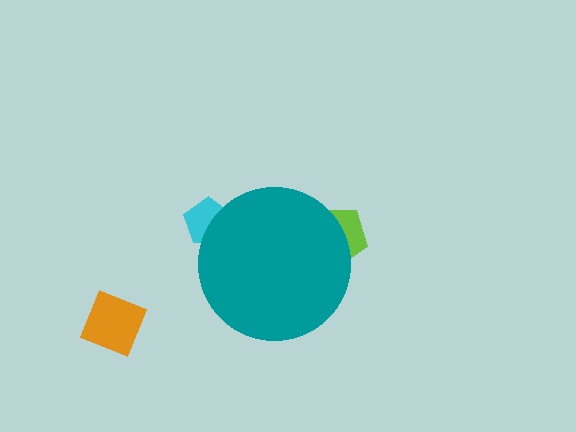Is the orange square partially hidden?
No, the orange square is fully visible.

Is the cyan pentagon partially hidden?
Yes, the cyan pentagon is partially hidden behind the teal circle.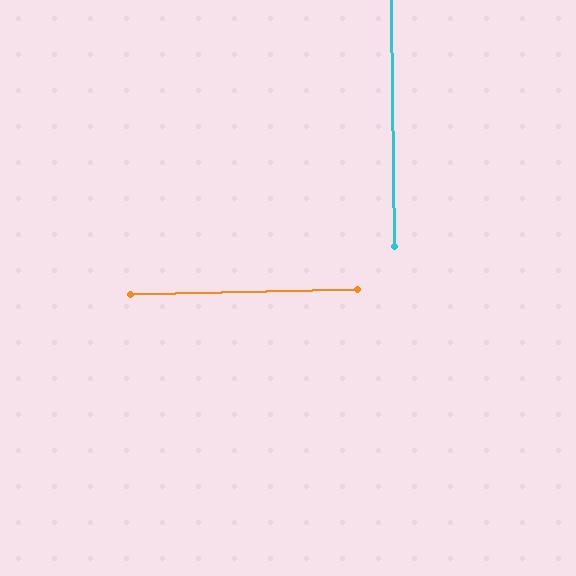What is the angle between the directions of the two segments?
Approximately 89 degrees.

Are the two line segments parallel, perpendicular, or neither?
Perpendicular — they meet at approximately 89°.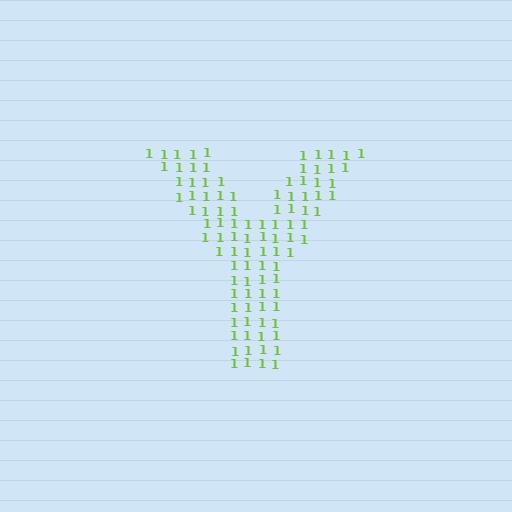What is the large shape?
The large shape is the letter Y.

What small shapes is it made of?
It is made of small digit 1's.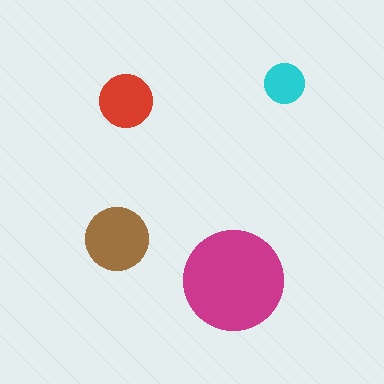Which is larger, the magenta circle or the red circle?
The magenta one.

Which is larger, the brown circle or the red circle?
The brown one.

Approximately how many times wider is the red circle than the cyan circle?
About 1.5 times wider.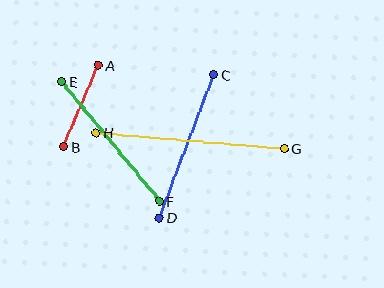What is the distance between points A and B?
The distance is approximately 89 pixels.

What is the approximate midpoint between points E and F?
The midpoint is at approximately (110, 141) pixels.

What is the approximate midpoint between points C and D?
The midpoint is at approximately (187, 146) pixels.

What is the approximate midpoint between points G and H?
The midpoint is at approximately (190, 141) pixels.